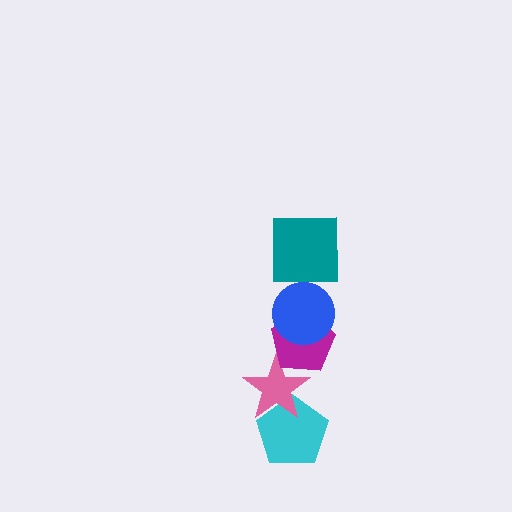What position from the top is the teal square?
The teal square is 1st from the top.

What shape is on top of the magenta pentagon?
The blue circle is on top of the magenta pentagon.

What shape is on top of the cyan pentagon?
The pink star is on top of the cyan pentagon.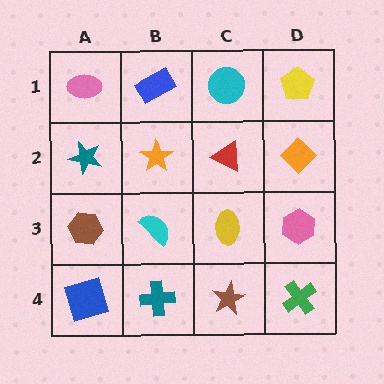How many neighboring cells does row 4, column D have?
2.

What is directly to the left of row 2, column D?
A red triangle.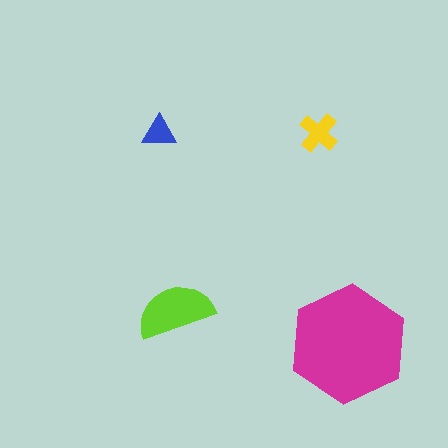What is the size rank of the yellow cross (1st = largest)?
3rd.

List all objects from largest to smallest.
The magenta hexagon, the lime semicircle, the yellow cross, the blue triangle.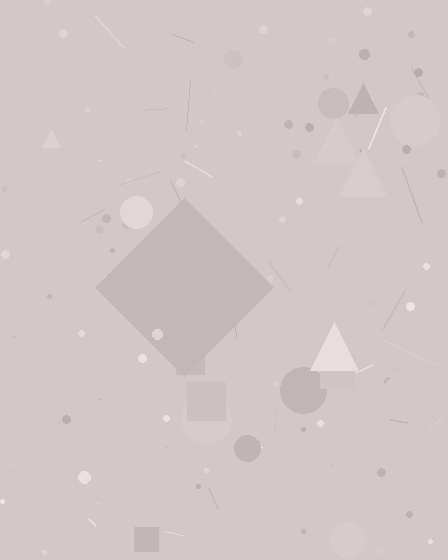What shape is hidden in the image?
A diamond is hidden in the image.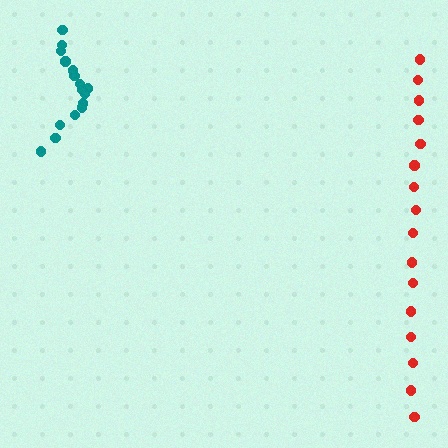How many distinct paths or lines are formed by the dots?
There are 2 distinct paths.